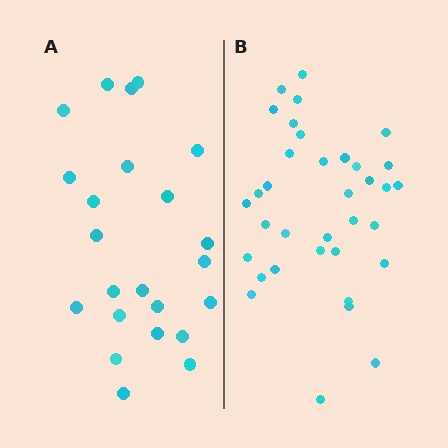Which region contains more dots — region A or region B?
Region B (the right region) has more dots.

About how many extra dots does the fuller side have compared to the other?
Region B has roughly 12 or so more dots than region A.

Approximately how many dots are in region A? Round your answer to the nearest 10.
About 20 dots. (The exact count is 23, which rounds to 20.)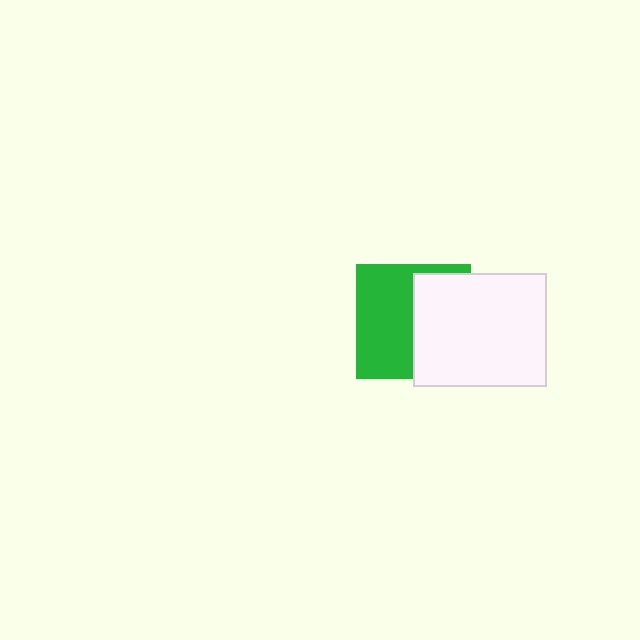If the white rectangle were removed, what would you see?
You would see the complete green square.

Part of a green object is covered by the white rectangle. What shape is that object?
It is a square.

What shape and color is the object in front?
The object in front is a white rectangle.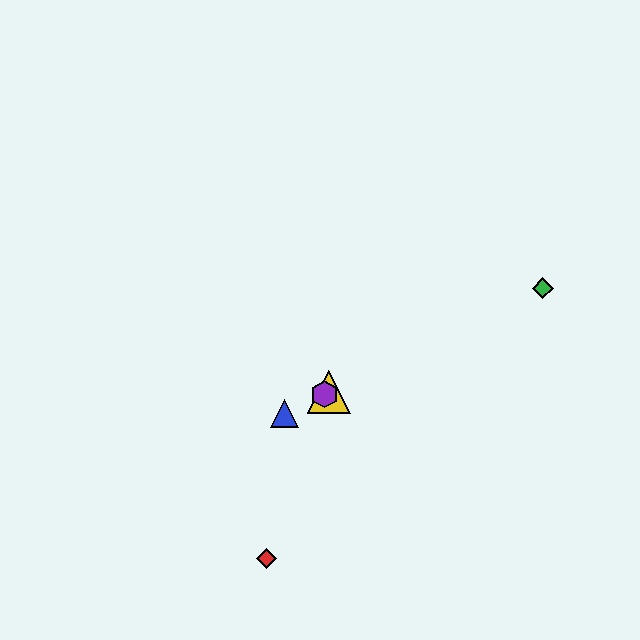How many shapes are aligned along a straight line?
4 shapes (the blue triangle, the green diamond, the yellow triangle, the purple hexagon) are aligned along a straight line.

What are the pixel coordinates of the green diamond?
The green diamond is at (543, 288).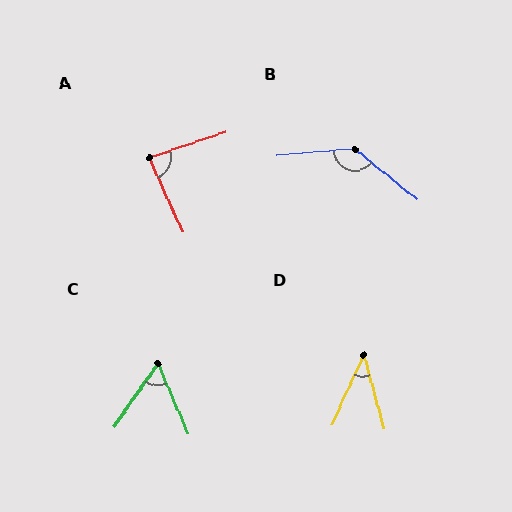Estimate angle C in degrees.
Approximately 59 degrees.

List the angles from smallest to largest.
D (41°), C (59°), A (84°), B (136°).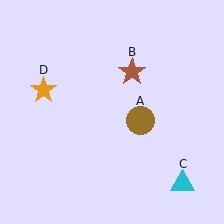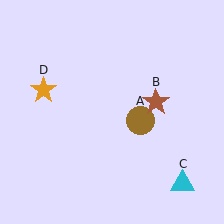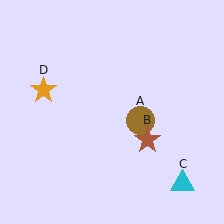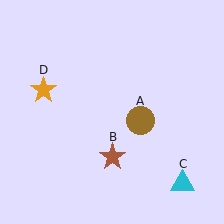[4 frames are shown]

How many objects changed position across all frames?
1 object changed position: brown star (object B).